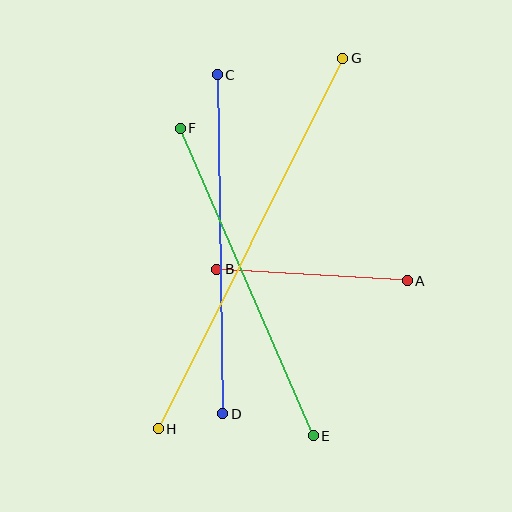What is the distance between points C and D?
The distance is approximately 339 pixels.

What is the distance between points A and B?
The distance is approximately 191 pixels.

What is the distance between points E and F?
The distance is approximately 335 pixels.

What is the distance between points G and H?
The distance is approximately 414 pixels.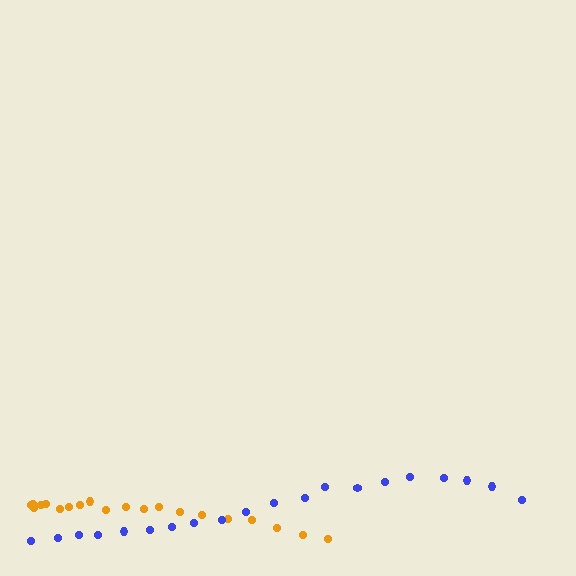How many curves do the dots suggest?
There are 2 distinct paths.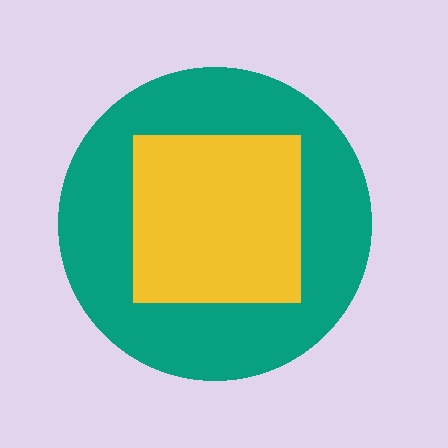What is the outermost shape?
The teal circle.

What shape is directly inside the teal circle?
The yellow square.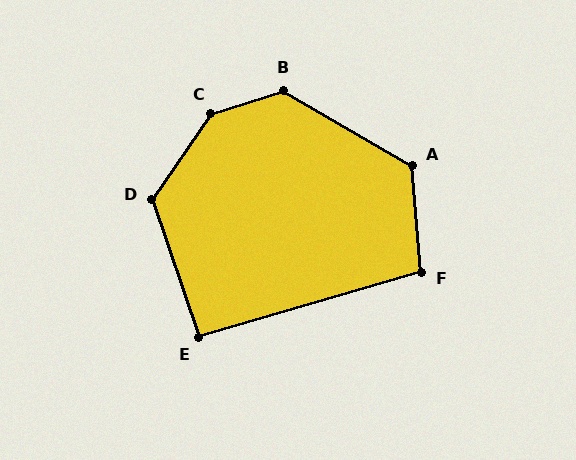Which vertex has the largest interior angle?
C, at approximately 142 degrees.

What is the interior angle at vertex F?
Approximately 101 degrees (obtuse).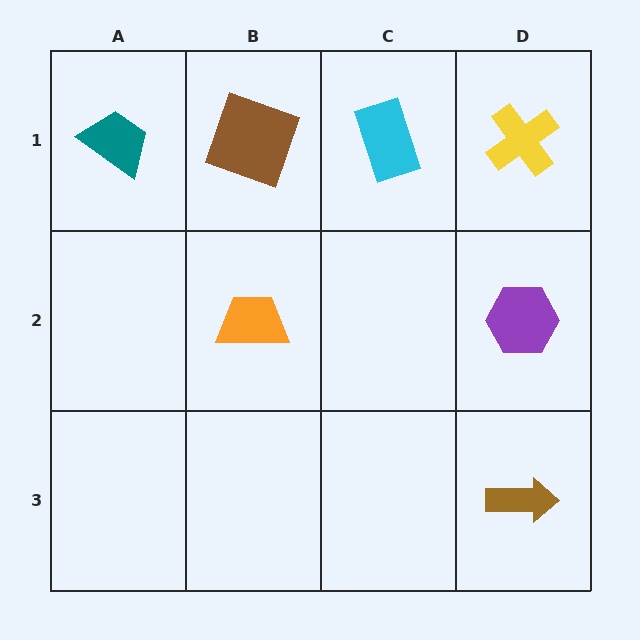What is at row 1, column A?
A teal trapezoid.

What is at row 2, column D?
A purple hexagon.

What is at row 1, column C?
A cyan rectangle.